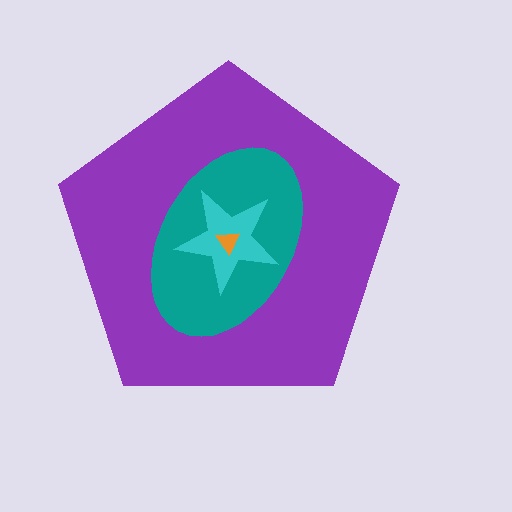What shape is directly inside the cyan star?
The orange triangle.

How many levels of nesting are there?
4.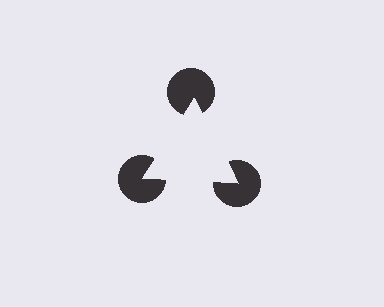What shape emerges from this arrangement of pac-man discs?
An illusory triangle — its edges are inferred from the aligned wedge cuts in the pac-man discs, not physically drawn.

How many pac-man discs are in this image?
There are 3 — one at each vertex of the illusory triangle.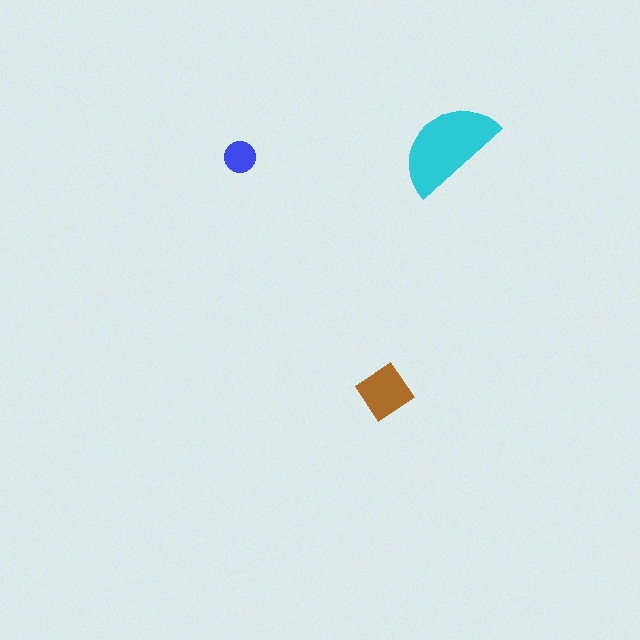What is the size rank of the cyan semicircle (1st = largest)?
1st.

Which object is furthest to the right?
The cyan semicircle is rightmost.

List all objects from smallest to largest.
The blue circle, the brown diamond, the cyan semicircle.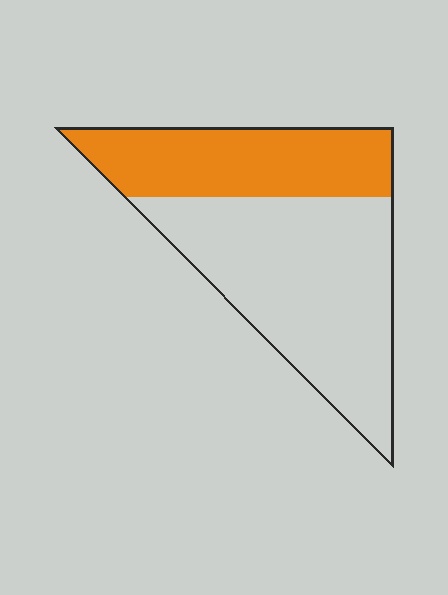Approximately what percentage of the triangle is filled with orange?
Approximately 35%.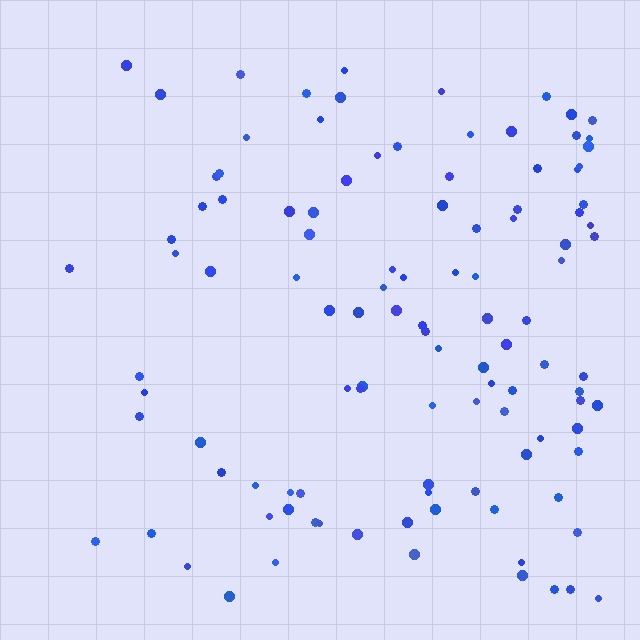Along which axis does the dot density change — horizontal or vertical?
Horizontal.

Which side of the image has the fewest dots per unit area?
The left.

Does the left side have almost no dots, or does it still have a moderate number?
Still a moderate number, just noticeably fewer than the right.